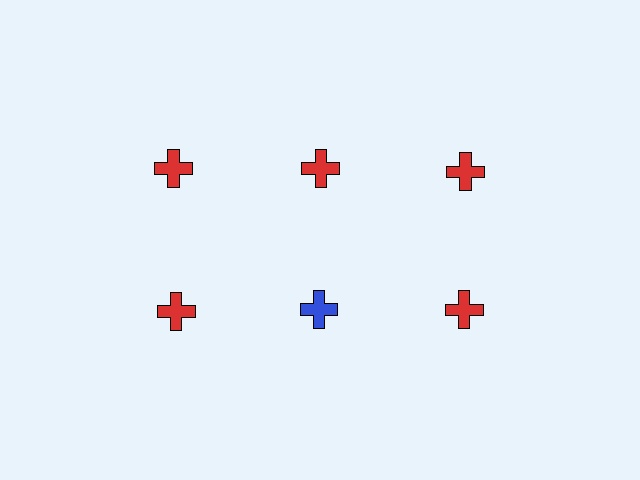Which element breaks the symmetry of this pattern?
The blue cross in the second row, second from left column breaks the symmetry. All other shapes are red crosses.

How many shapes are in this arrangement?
There are 6 shapes arranged in a grid pattern.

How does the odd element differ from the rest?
It has a different color: blue instead of red.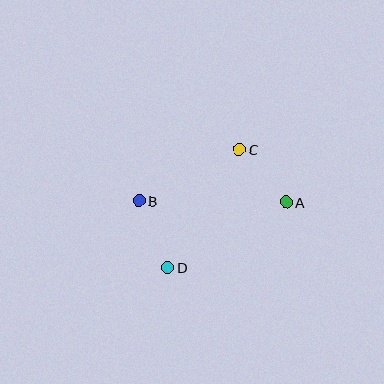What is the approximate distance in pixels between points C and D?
The distance between C and D is approximately 138 pixels.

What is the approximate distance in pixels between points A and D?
The distance between A and D is approximately 135 pixels.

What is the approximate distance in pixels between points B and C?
The distance between B and C is approximately 113 pixels.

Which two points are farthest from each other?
Points A and B are farthest from each other.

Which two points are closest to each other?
Points A and C are closest to each other.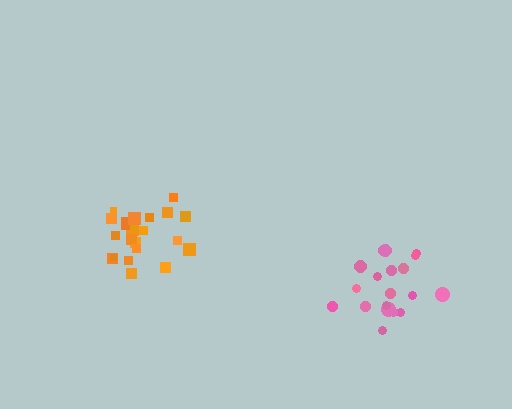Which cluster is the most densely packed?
Orange.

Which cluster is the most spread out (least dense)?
Pink.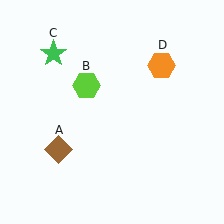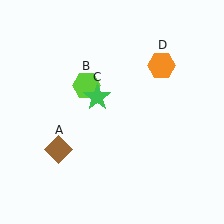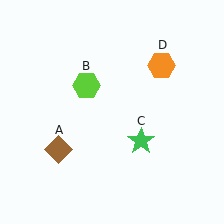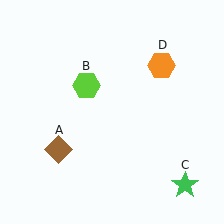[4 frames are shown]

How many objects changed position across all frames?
1 object changed position: green star (object C).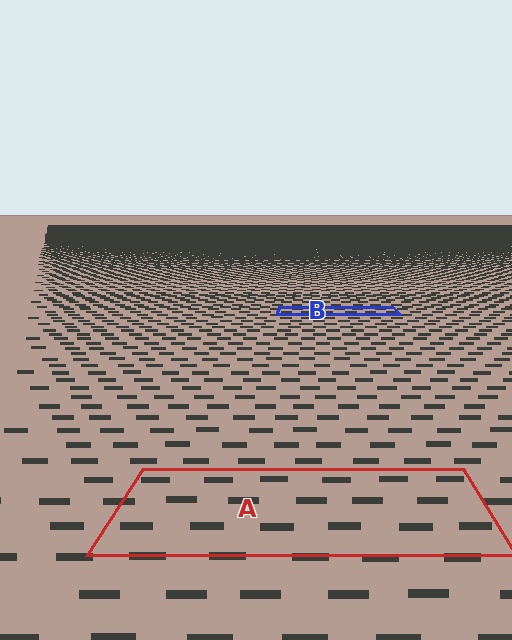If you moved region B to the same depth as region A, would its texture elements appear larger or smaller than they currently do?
They would appear larger. At a closer depth, the same texture elements are projected at a bigger on-screen size.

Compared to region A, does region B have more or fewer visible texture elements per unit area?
Region B has more texture elements per unit area — they are packed more densely because it is farther away.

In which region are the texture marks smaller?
The texture marks are smaller in region B, because it is farther away.